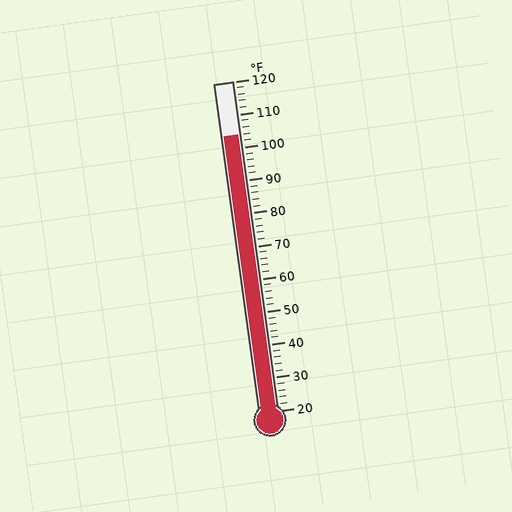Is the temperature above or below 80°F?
The temperature is above 80°F.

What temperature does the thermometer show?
The thermometer shows approximately 104°F.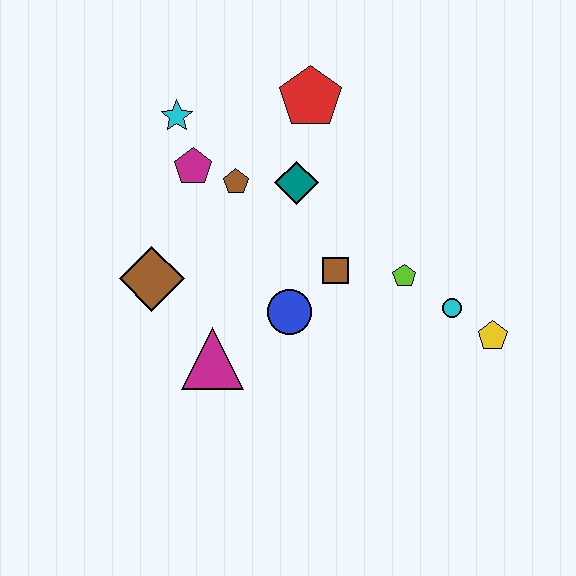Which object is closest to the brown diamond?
The magenta triangle is closest to the brown diamond.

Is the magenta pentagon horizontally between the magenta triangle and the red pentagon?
No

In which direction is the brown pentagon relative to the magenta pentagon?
The brown pentagon is to the right of the magenta pentagon.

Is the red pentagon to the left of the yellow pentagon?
Yes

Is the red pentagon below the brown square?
No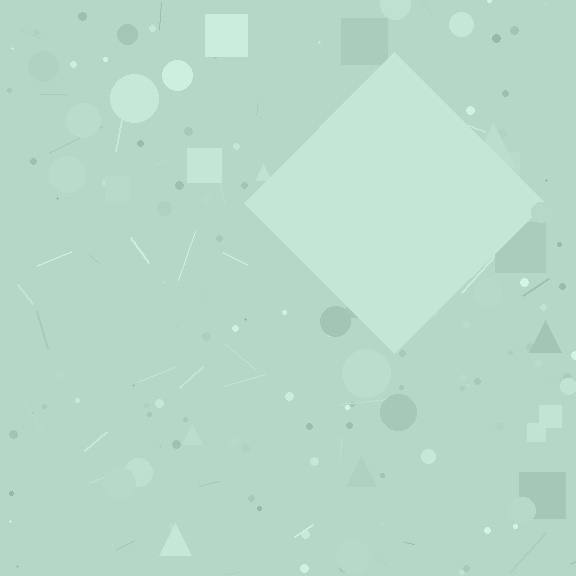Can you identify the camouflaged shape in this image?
The camouflaged shape is a diamond.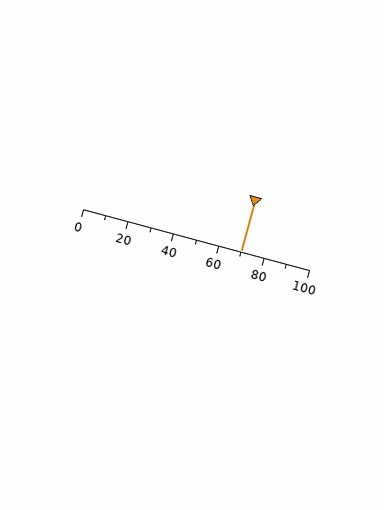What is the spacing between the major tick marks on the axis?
The major ticks are spaced 20 apart.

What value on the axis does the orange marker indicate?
The marker indicates approximately 70.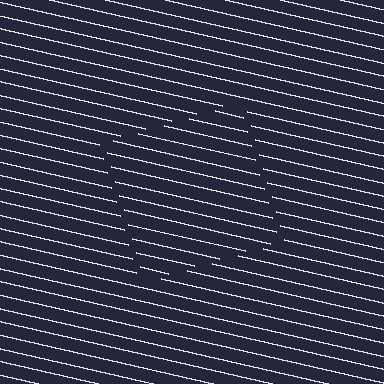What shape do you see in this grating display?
An illusory square. The interior of the shape contains the same grating, shifted by half a period — the contour is defined by the phase discontinuity where line-ends from the inner and outer gratings abut.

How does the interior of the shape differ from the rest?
The interior of the shape contains the same grating, shifted by half a period — the contour is defined by the phase discontinuity where line-ends from the inner and outer gratings abut.